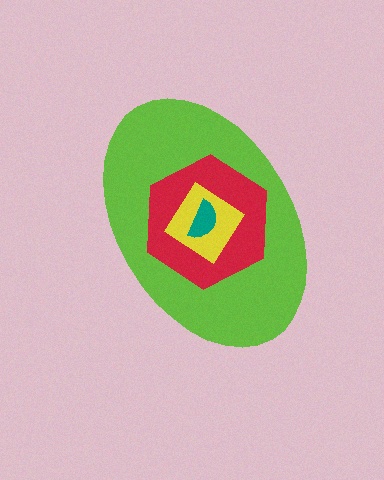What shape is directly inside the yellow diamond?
The teal semicircle.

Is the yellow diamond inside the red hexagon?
Yes.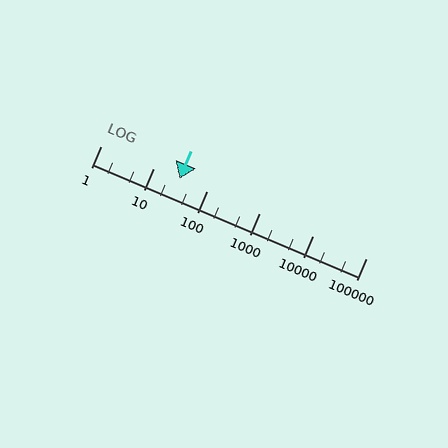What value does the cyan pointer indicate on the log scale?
The pointer indicates approximately 30.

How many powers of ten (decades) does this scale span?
The scale spans 5 decades, from 1 to 100000.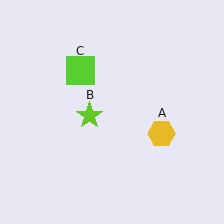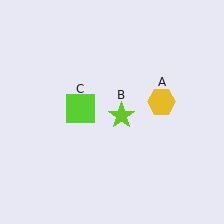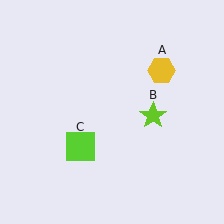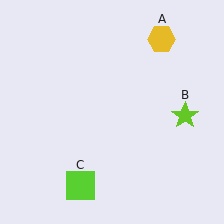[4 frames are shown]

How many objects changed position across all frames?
3 objects changed position: yellow hexagon (object A), lime star (object B), lime square (object C).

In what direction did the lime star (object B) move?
The lime star (object B) moved right.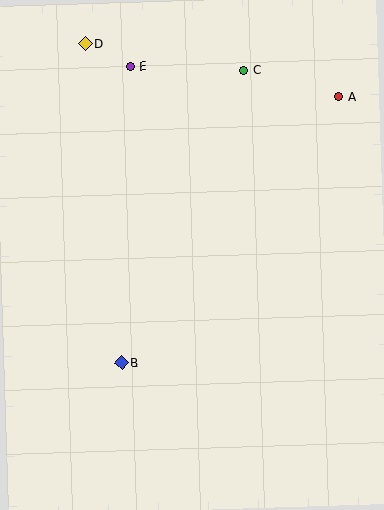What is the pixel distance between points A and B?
The distance between A and B is 343 pixels.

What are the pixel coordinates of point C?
Point C is at (244, 70).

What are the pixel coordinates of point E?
Point E is at (130, 67).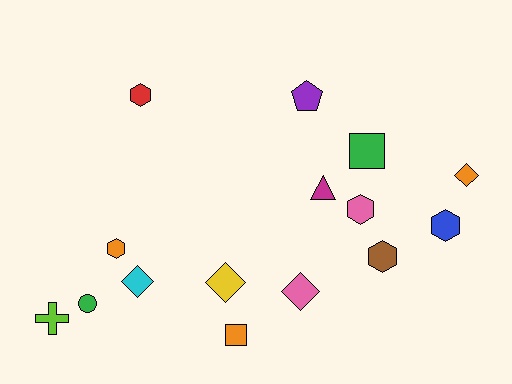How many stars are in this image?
There are no stars.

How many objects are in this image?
There are 15 objects.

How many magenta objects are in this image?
There is 1 magenta object.